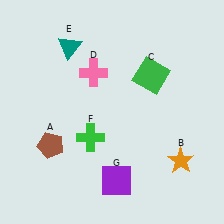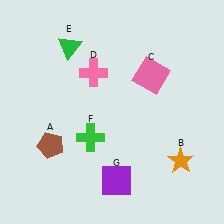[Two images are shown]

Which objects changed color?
C changed from green to pink. E changed from teal to green.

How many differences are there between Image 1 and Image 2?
There are 2 differences between the two images.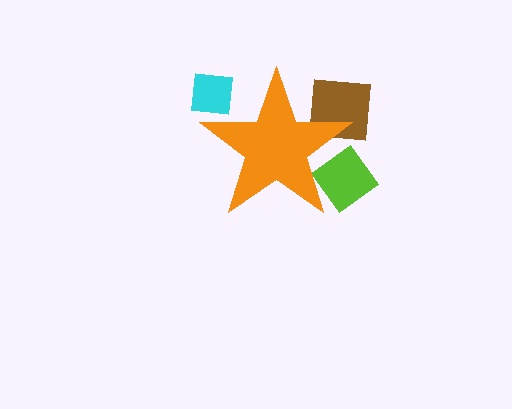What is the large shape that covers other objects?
An orange star.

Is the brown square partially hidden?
Yes, the brown square is partially hidden behind the orange star.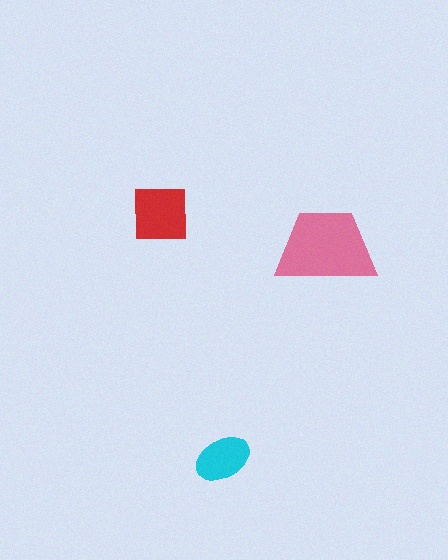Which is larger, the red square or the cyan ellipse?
The red square.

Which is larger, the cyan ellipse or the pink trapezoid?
The pink trapezoid.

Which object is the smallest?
The cyan ellipse.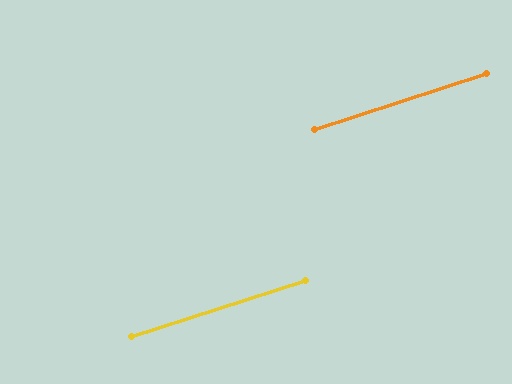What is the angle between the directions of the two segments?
Approximately 0 degrees.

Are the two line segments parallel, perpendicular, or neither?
Parallel — their directions differ by only 0.1°.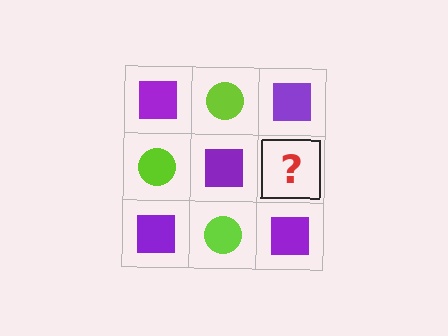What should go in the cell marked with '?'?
The missing cell should contain a lime circle.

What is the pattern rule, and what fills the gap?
The rule is that it alternates purple square and lime circle in a checkerboard pattern. The gap should be filled with a lime circle.